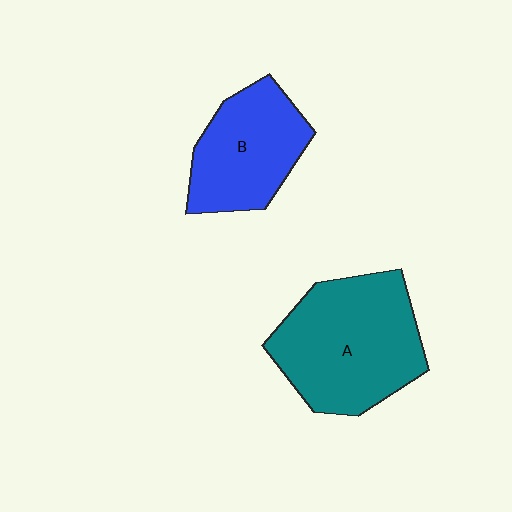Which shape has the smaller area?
Shape B (blue).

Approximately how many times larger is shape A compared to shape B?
Approximately 1.4 times.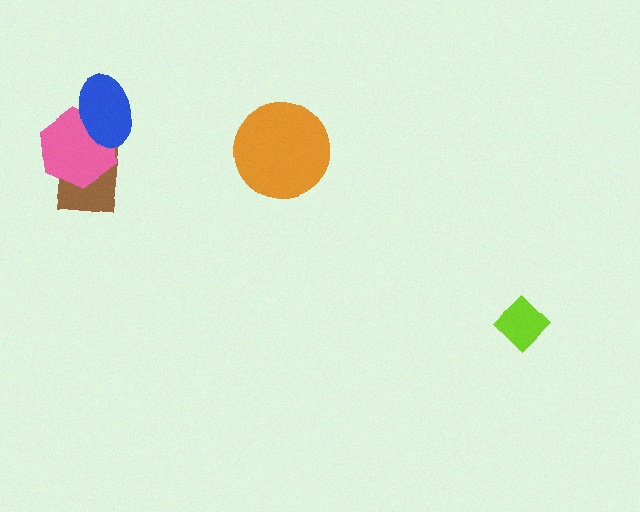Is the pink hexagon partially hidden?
Yes, it is partially covered by another shape.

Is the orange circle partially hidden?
No, no other shape covers it.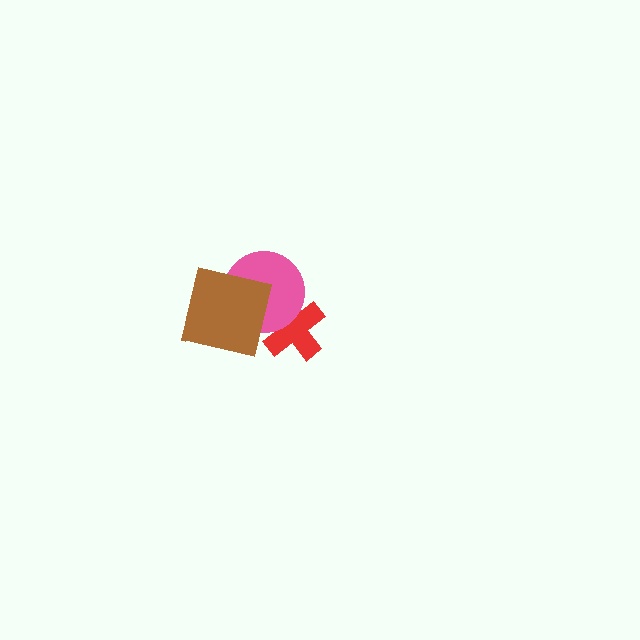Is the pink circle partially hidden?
Yes, it is partially covered by another shape.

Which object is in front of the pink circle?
The brown square is in front of the pink circle.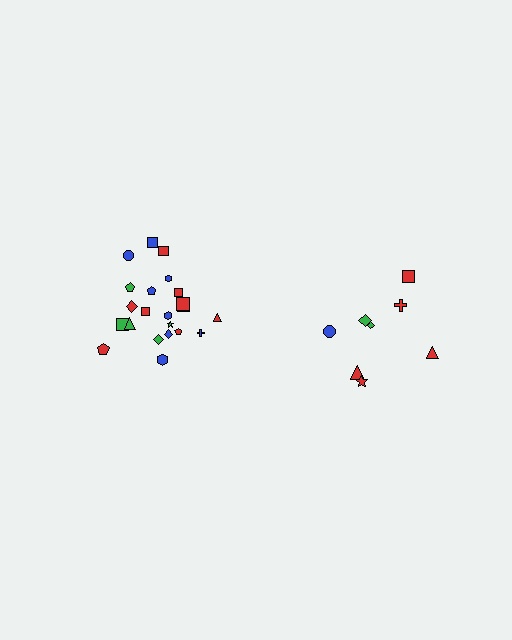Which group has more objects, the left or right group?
The left group.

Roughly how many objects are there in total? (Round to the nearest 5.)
Roughly 30 objects in total.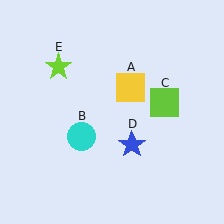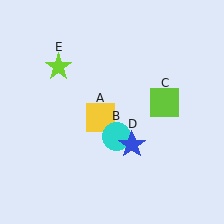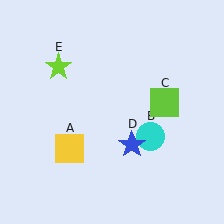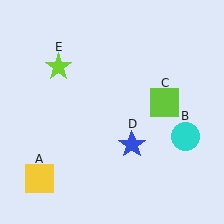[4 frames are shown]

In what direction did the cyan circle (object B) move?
The cyan circle (object B) moved right.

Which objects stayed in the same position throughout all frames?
Lime square (object C) and blue star (object D) and lime star (object E) remained stationary.